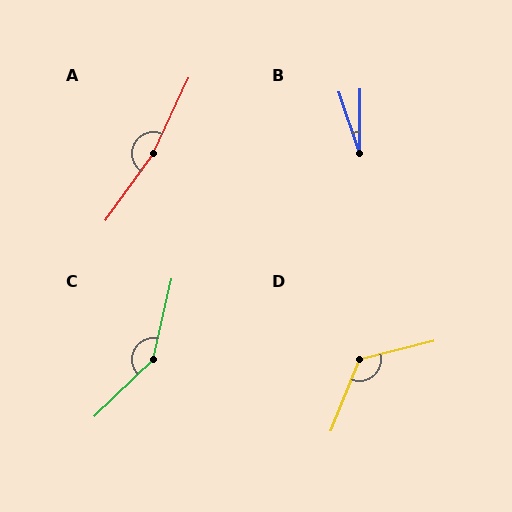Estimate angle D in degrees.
Approximately 126 degrees.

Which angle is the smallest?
B, at approximately 19 degrees.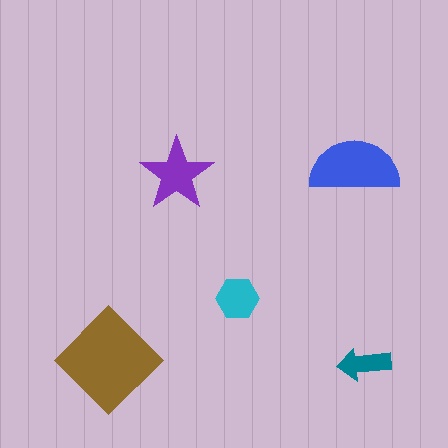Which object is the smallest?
The teal arrow.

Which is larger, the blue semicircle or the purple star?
The blue semicircle.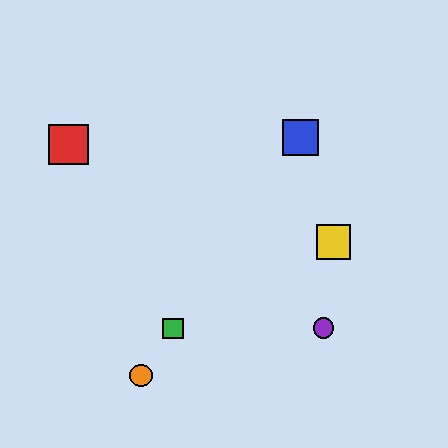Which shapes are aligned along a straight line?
The blue square, the green square, the orange circle are aligned along a straight line.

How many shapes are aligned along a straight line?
3 shapes (the blue square, the green square, the orange circle) are aligned along a straight line.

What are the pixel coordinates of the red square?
The red square is at (68, 144).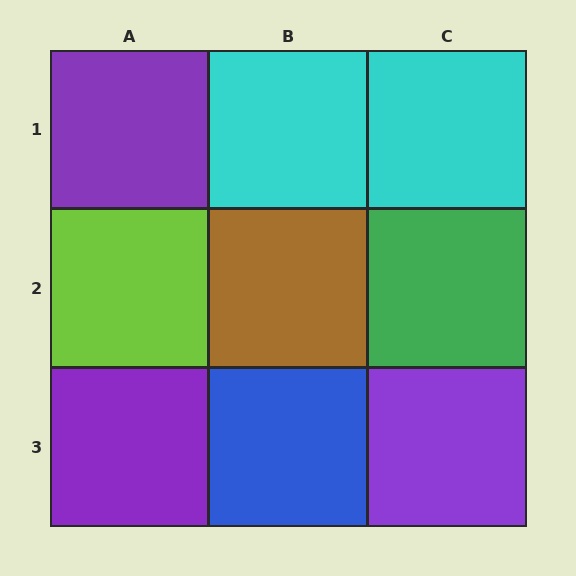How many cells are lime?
1 cell is lime.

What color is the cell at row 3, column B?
Blue.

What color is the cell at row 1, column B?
Cyan.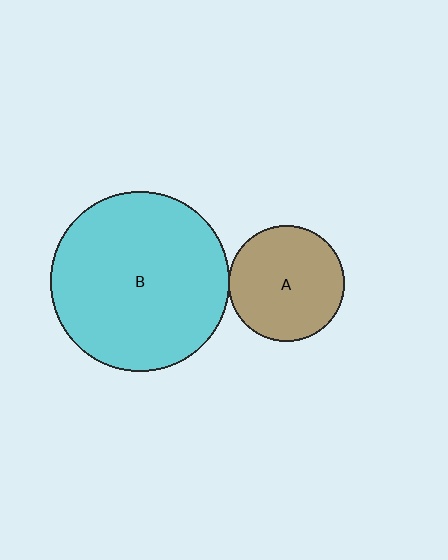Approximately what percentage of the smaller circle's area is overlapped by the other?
Approximately 5%.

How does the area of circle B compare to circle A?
Approximately 2.4 times.